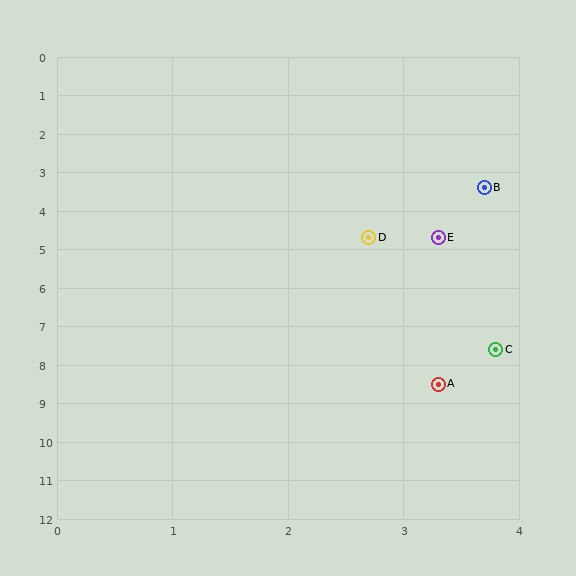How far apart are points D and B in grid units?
Points D and B are about 1.6 grid units apart.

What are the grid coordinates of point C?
Point C is at approximately (3.8, 7.6).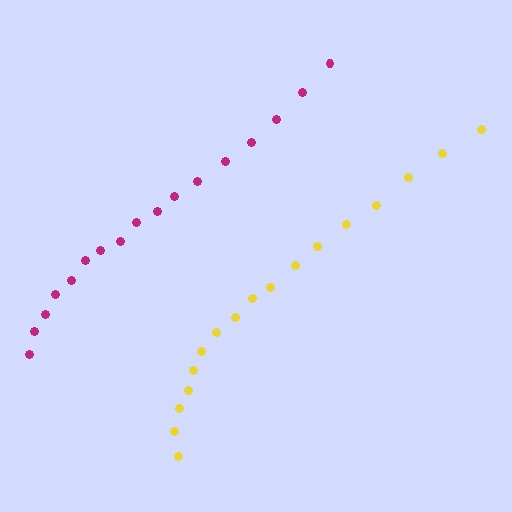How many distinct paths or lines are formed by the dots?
There are 2 distinct paths.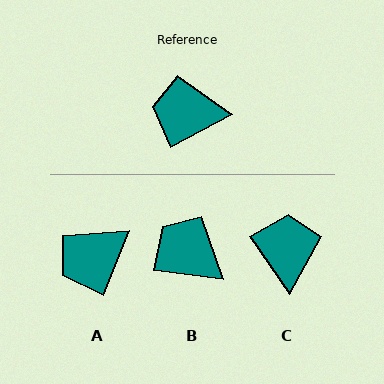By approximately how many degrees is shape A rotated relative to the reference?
Approximately 40 degrees counter-clockwise.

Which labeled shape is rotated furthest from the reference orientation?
C, about 84 degrees away.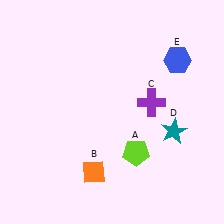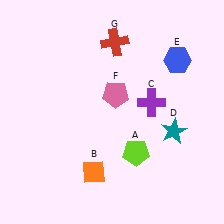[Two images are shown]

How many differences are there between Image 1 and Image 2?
There are 2 differences between the two images.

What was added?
A pink pentagon (F), a red cross (G) were added in Image 2.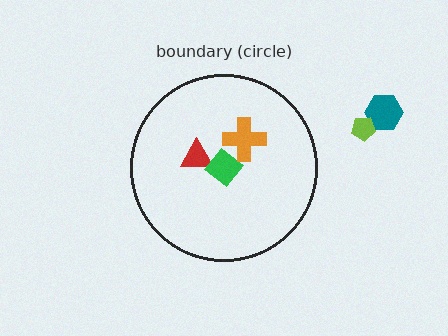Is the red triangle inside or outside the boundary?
Inside.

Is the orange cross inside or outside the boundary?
Inside.